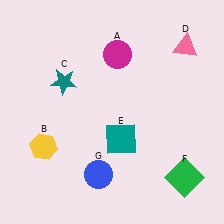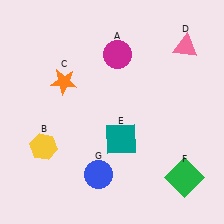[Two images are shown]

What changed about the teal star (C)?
In Image 1, C is teal. In Image 2, it changed to orange.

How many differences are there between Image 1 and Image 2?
There is 1 difference between the two images.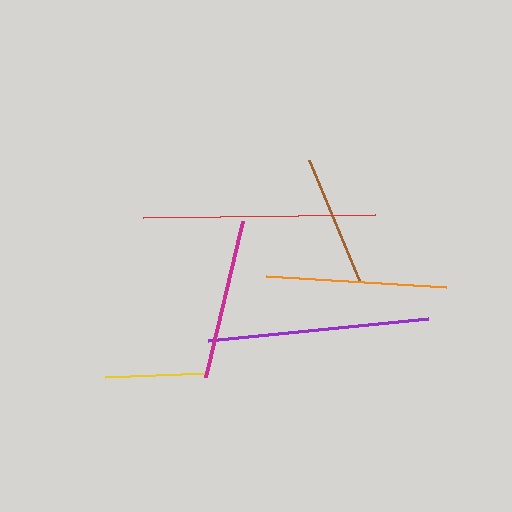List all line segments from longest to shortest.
From longest to shortest: red, purple, orange, magenta, brown, yellow.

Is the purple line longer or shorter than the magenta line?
The purple line is longer than the magenta line.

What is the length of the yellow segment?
The yellow segment is approximately 101 pixels long.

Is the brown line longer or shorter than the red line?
The red line is longer than the brown line.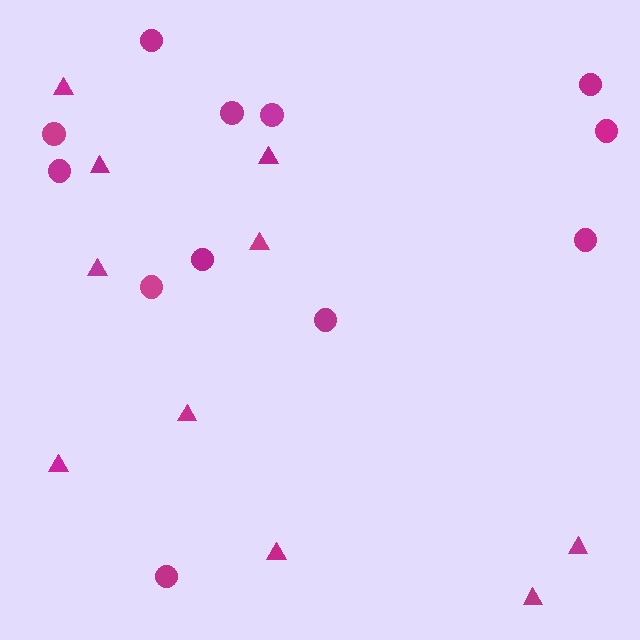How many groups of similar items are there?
There are 2 groups: one group of triangles (10) and one group of circles (12).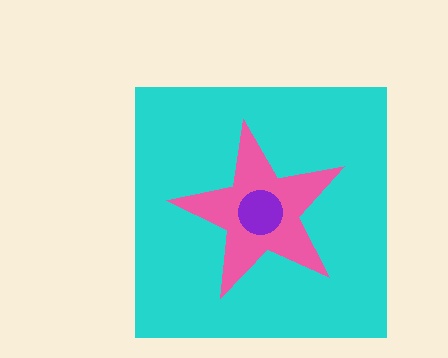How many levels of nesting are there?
3.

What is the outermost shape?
The cyan square.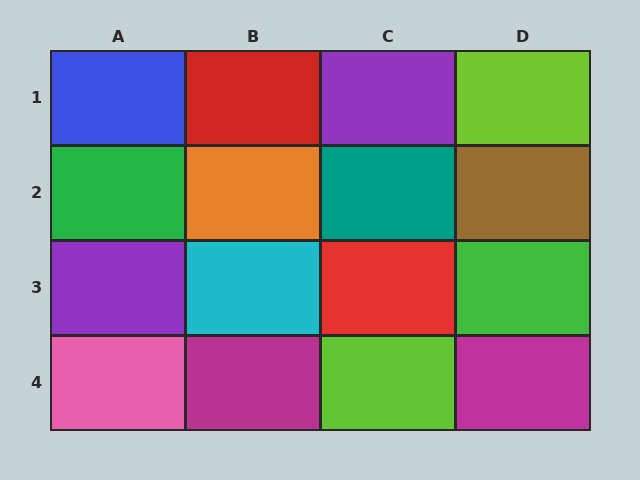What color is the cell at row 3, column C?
Red.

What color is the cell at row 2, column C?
Teal.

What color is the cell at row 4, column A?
Pink.